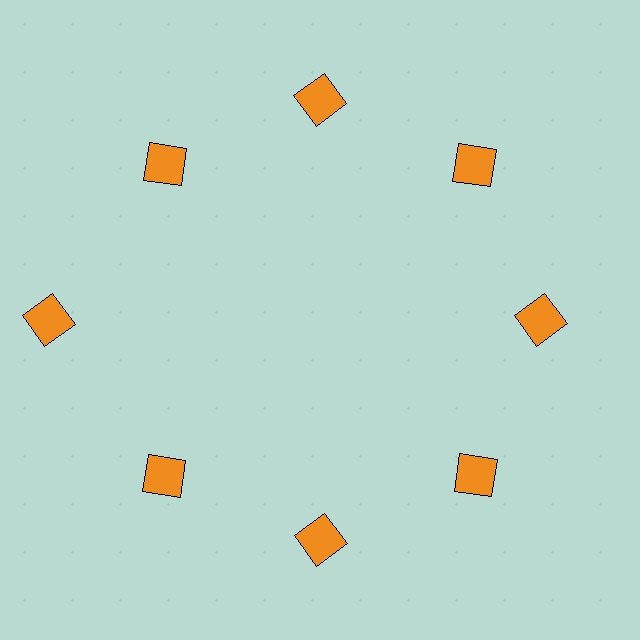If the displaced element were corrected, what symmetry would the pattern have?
It would have 8-fold rotational symmetry — the pattern would map onto itself every 45 degrees.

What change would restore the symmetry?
The symmetry would be restored by moving it inward, back onto the ring so that all 8 squares sit at equal angles and equal distance from the center.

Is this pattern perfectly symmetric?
No. The 8 orange squares are arranged in a ring, but one element near the 9 o'clock position is pushed outward from the center, breaking the 8-fold rotational symmetry.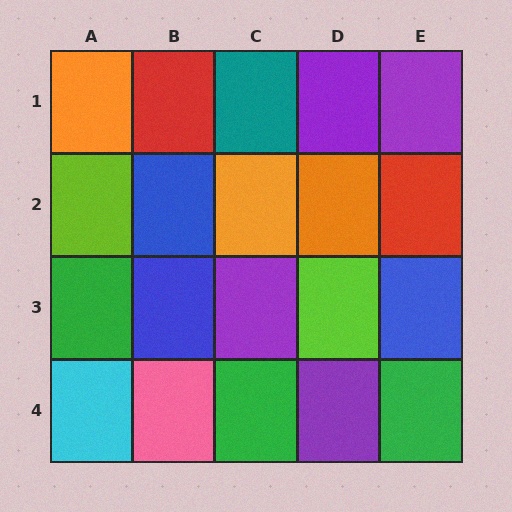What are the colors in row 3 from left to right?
Green, blue, purple, lime, blue.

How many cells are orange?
3 cells are orange.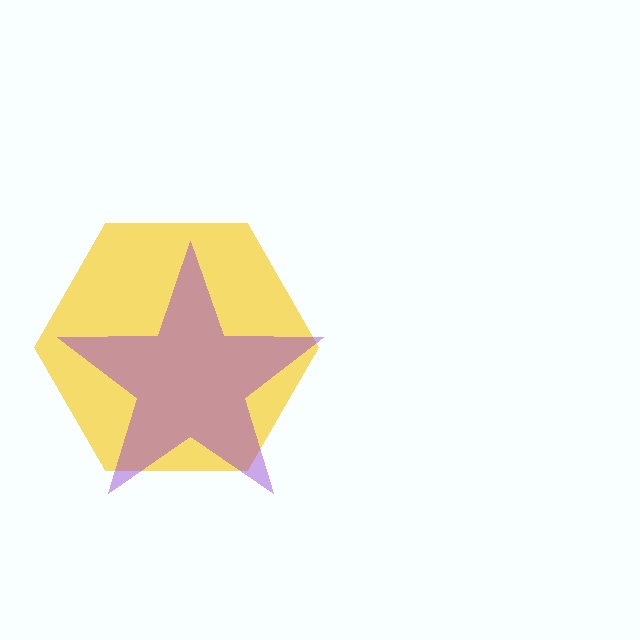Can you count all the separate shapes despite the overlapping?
Yes, there are 2 separate shapes.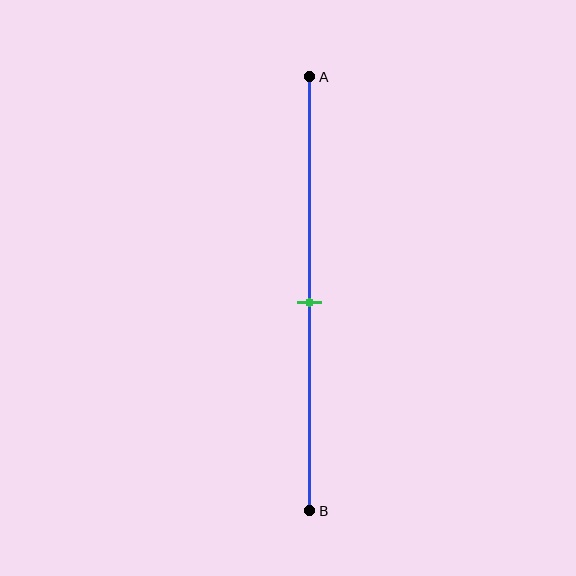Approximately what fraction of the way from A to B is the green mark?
The green mark is approximately 50% of the way from A to B.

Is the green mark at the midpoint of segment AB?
Yes, the mark is approximately at the midpoint.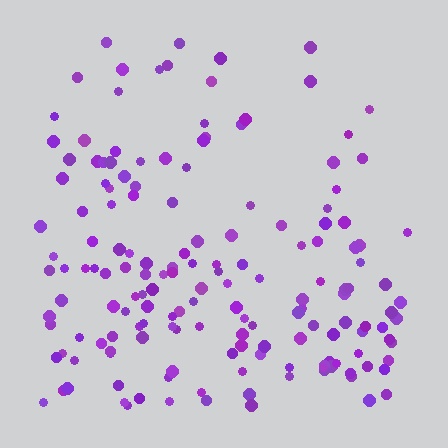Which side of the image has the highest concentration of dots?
The bottom.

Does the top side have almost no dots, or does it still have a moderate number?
Still a moderate number, just noticeably fewer than the bottom.